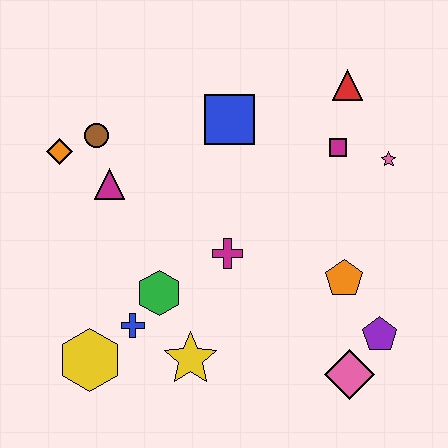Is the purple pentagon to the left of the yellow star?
No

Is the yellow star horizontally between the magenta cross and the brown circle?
Yes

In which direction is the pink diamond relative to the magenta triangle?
The pink diamond is to the right of the magenta triangle.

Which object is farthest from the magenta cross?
The red triangle is farthest from the magenta cross.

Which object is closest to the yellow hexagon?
The blue cross is closest to the yellow hexagon.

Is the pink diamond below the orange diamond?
Yes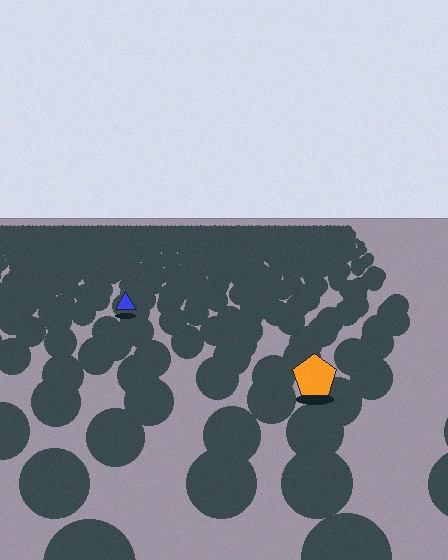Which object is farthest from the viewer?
The blue triangle is farthest from the viewer. It appears smaller and the ground texture around it is denser.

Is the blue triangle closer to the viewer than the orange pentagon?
No. The orange pentagon is closer — you can tell from the texture gradient: the ground texture is coarser near it.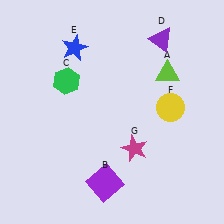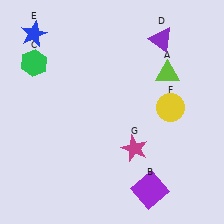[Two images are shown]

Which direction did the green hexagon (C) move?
The green hexagon (C) moved left.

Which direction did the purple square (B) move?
The purple square (B) moved right.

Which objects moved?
The objects that moved are: the purple square (B), the green hexagon (C), the blue star (E).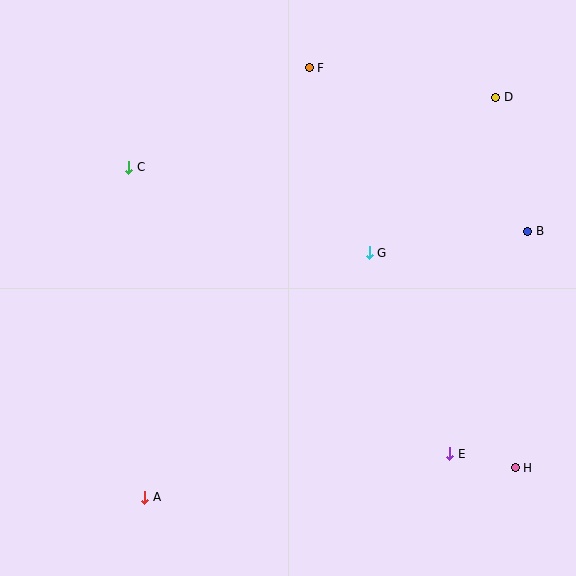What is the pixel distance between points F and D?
The distance between F and D is 189 pixels.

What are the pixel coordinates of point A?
Point A is at (145, 497).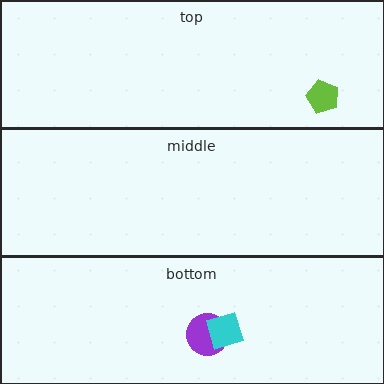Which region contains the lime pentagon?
The top region.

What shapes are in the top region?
The lime pentagon.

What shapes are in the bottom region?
The purple circle, the cyan diamond.